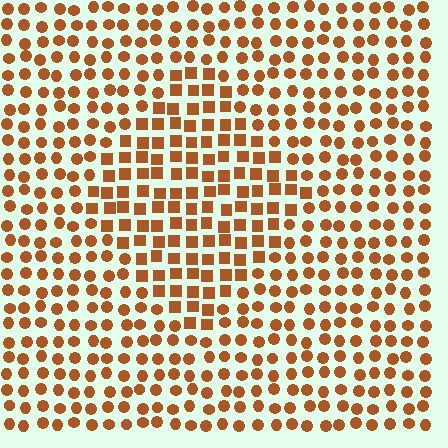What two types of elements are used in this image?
The image uses squares inside the diamond region and circles outside it.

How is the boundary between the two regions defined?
The boundary is defined by a change in element shape: squares inside vs. circles outside. All elements share the same color and spacing.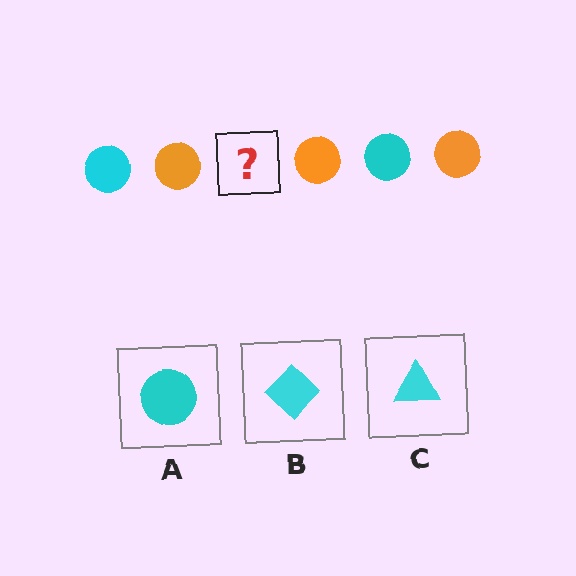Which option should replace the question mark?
Option A.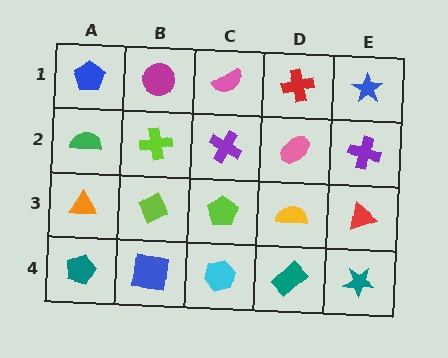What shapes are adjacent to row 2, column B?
A magenta circle (row 1, column B), a lime diamond (row 3, column B), a green semicircle (row 2, column A), a purple cross (row 2, column C).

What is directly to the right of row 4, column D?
A teal star.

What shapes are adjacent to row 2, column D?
A red cross (row 1, column D), a yellow semicircle (row 3, column D), a purple cross (row 2, column C), a purple cross (row 2, column E).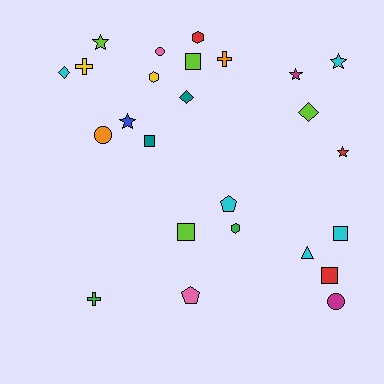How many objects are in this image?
There are 25 objects.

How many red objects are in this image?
There are 3 red objects.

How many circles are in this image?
There are 3 circles.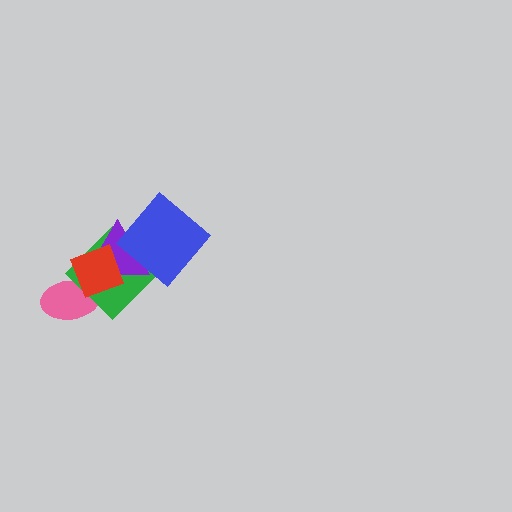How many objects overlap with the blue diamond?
2 objects overlap with the blue diamond.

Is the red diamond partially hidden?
No, no other shape covers it.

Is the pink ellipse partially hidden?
Yes, it is partially covered by another shape.